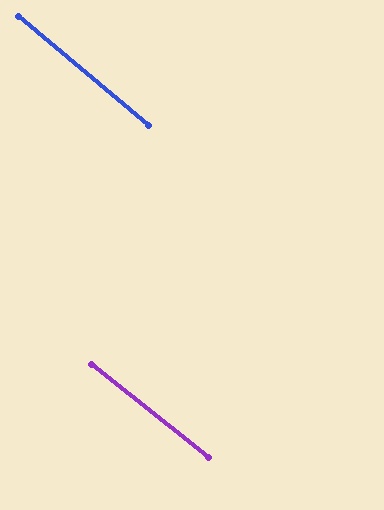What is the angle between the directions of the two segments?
Approximately 2 degrees.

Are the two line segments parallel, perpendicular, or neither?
Parallel — their directions differ by only 1.6°.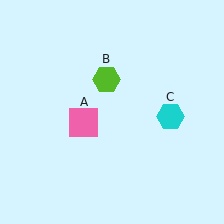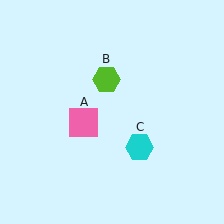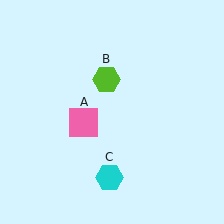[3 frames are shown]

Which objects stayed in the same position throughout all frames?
Pink square (object A) and lime hexagon (object B) remained stationary.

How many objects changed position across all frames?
1 object changed position: cyan hexagon (object C).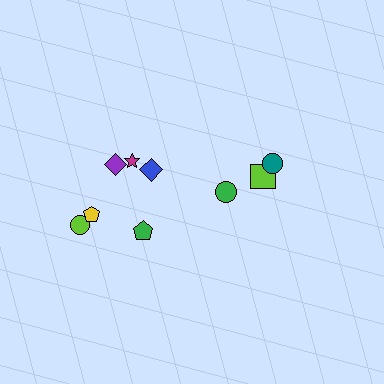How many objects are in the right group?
There are 3 objects.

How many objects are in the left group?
There are 6 objects.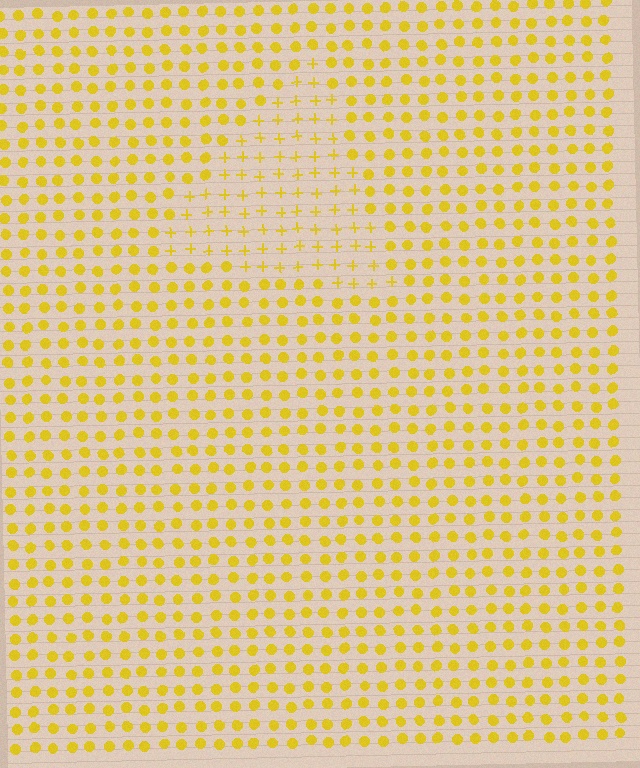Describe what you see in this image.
The image is filled with small yellow elements arranged in a uniform grid. A triangle-shaped region contains plus signs, while the surrounding area contains circles. The boundary is defined purely by the change in element shape.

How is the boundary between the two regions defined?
The boundary is defined by a change in element shape: plus signs inside vs. circles outside. All elements share the same color and spacing.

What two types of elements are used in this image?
The image uses plus signs inside the triangle region and circles outside it.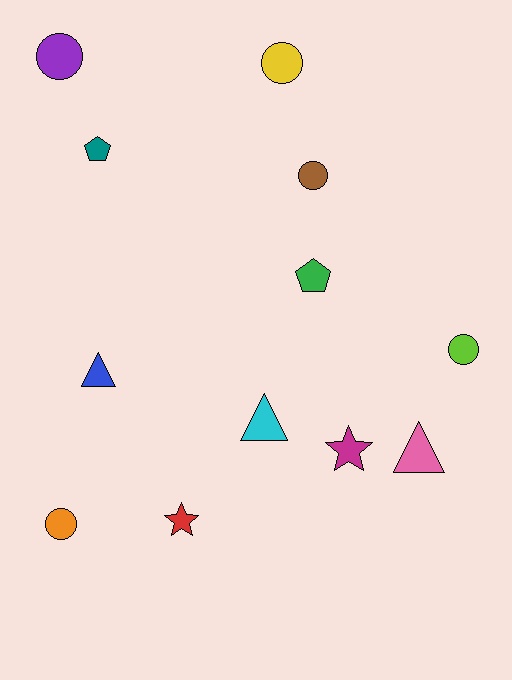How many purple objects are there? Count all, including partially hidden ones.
There is 1 purple object.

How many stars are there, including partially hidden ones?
There are 2 stars.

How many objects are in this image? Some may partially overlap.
There are 12 objects.